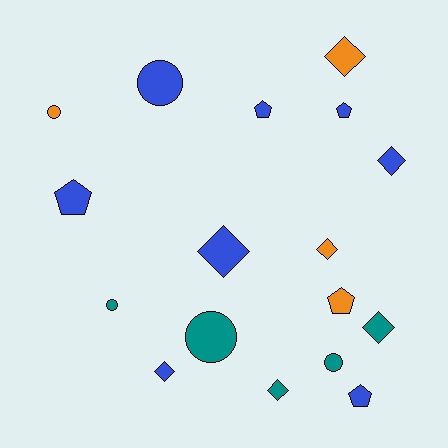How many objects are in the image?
There are 17 objects.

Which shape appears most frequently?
Diamond, with 7 objects.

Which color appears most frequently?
Blue, with 8 objects.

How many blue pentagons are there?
There are 4 blue pentagons.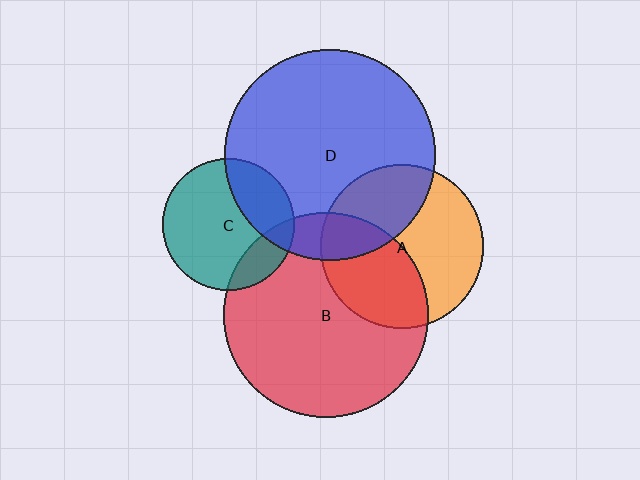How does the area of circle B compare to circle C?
Approximately 2.4 times.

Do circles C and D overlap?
Yes.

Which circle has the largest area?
Circle D (blue).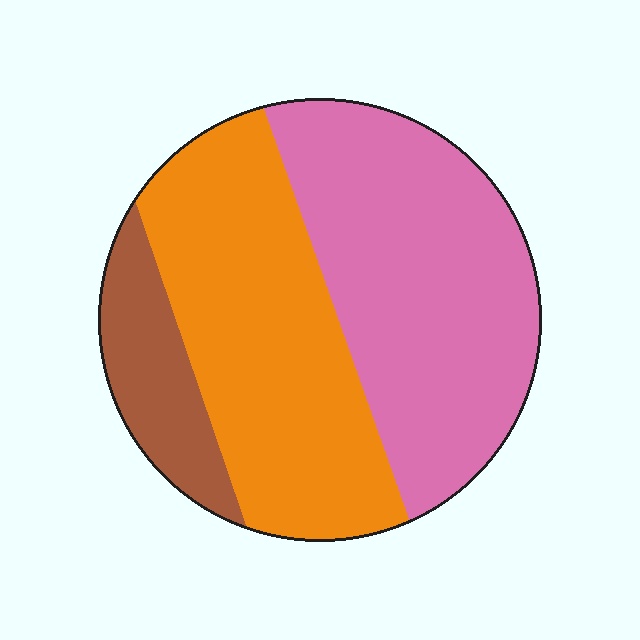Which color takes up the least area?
Brown, at roughly 15%.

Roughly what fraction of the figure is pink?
Pink takes up between a third and a half of the figure.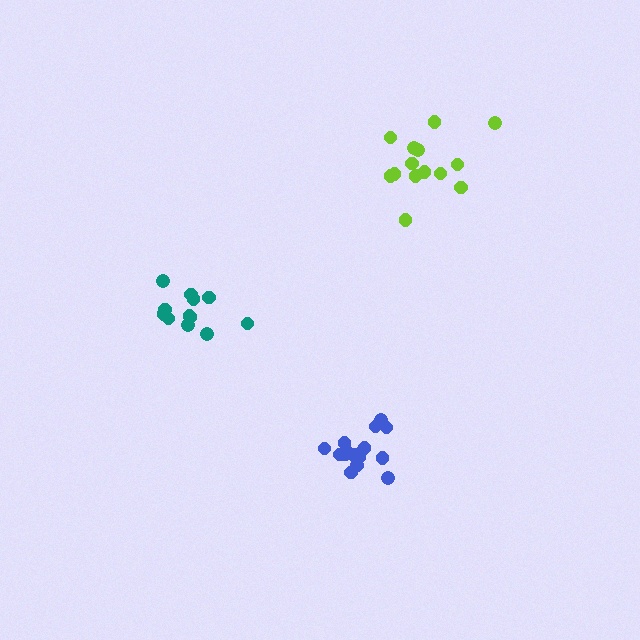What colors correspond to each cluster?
The clusters are colored: blue, lime, teal.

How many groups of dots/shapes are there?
There are 3 groups.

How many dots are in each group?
Group 1: 16 dots, Group 2: 14 dots, Group 3: 12 dots (42 total).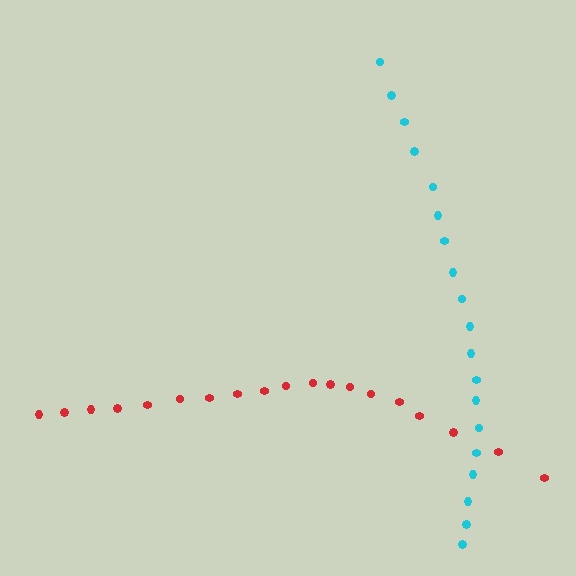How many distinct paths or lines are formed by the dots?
There are 2 distinct paths.